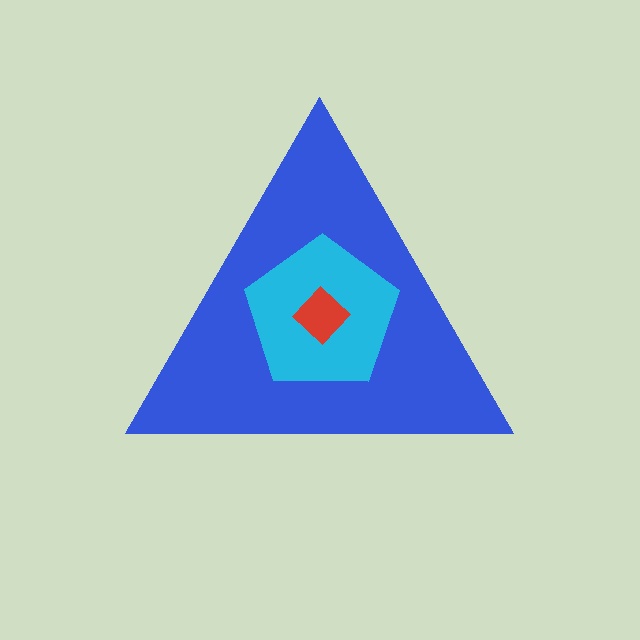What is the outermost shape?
The blue triangle.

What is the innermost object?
The red diamond.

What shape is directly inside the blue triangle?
The cyan pentagon.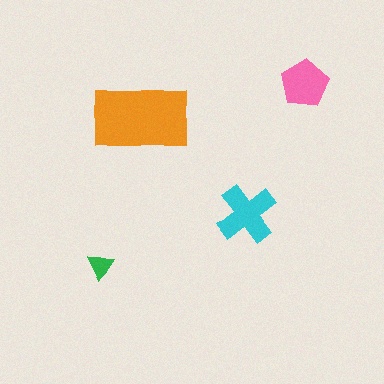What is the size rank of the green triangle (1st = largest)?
4th.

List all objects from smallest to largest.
The green triangle, the pink pentagon, the cyan cross, the orange rectangle.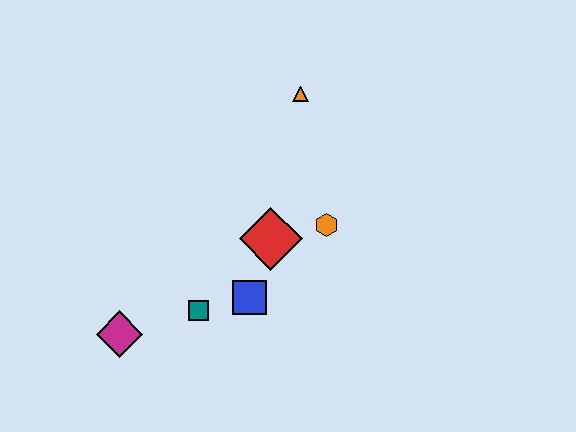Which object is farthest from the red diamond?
The magenta diamond is farthest from the red diamond.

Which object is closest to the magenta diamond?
The teal square is closest to the magenta diamond.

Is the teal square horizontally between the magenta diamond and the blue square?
Yes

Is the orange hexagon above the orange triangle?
No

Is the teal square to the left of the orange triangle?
Yes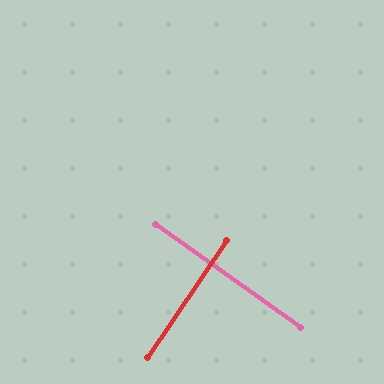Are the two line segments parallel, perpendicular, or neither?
Perpendicular — they meet at approximately 88°.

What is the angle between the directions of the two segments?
Approximately 88 degrees.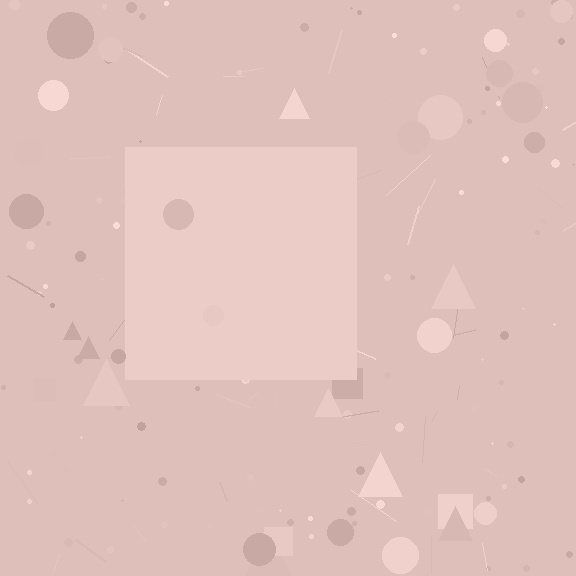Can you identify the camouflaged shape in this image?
The camouflaged shape is a square.